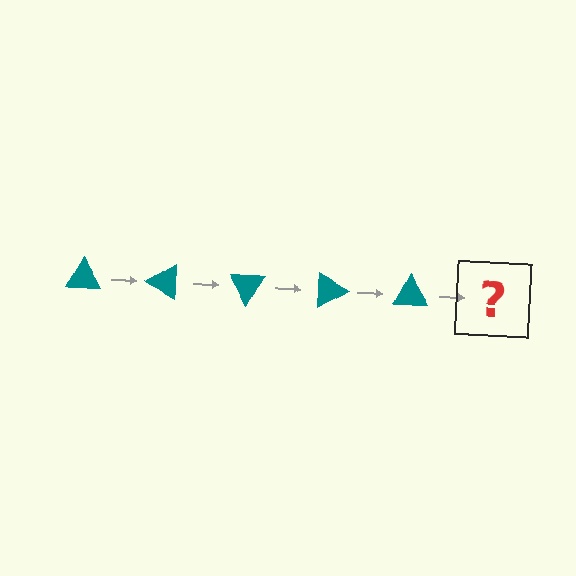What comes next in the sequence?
The next element should be a teal triangle rotated 150 degrees.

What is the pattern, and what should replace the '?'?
The pattern is that the triangle rotates 30 degrees each step. The '?' should be a teal triangle rotated 150 degrees.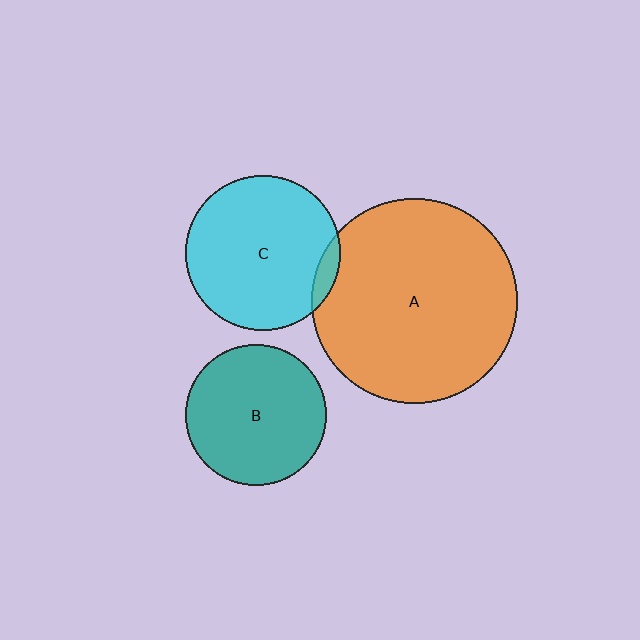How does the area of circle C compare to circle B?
Approximately 1.2 times.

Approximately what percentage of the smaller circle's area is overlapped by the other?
Approximately 5%.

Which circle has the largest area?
Circle A (orange).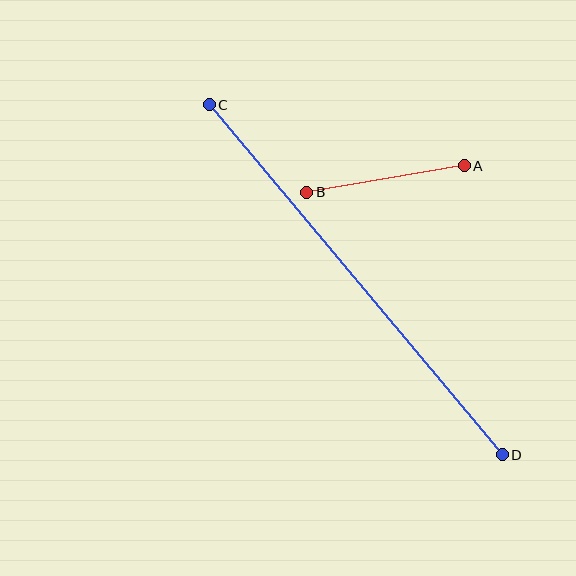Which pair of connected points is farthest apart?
Points C and D are farthest apart.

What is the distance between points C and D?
The distance is approximately 456 pixels.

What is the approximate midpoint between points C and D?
The midpoint is at approximately (356, 280) pixels.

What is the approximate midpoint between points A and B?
The midpoint is at approximately (386, 179) pixels.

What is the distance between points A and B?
The distance is approximately 160 pixels.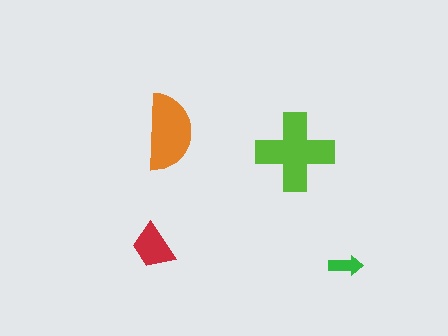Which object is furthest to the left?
The red trapezoid is leftmost.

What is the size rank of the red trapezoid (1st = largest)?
3rd.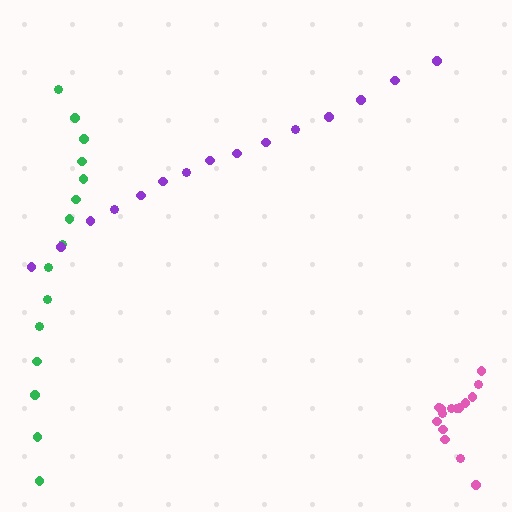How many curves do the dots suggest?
There are 3 distinct paths.